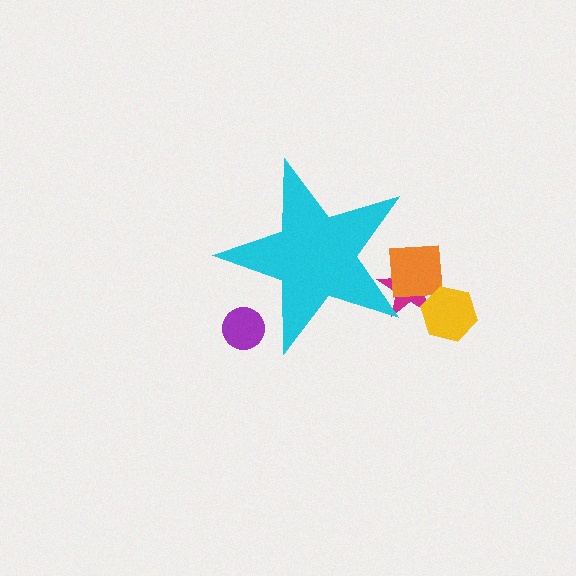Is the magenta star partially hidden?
Yes, the magenta star is partially hidden behind the cyan star.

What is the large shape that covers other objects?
A cyan star.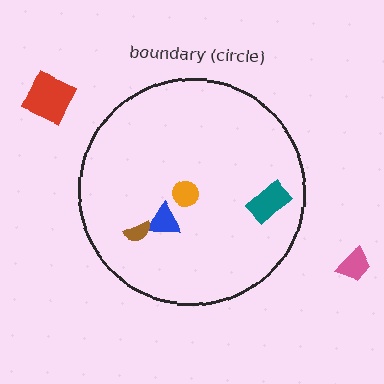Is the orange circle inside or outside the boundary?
Inside.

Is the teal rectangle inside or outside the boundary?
Inside.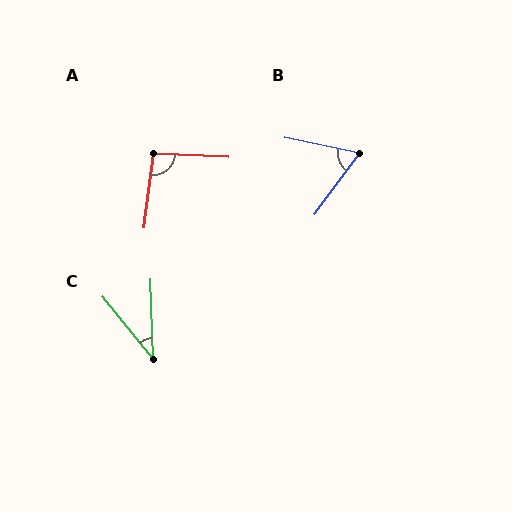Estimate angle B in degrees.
Approximately 65 degrees.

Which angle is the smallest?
C, at approximately 37 degrees.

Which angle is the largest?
A, at approximately 95 degrees.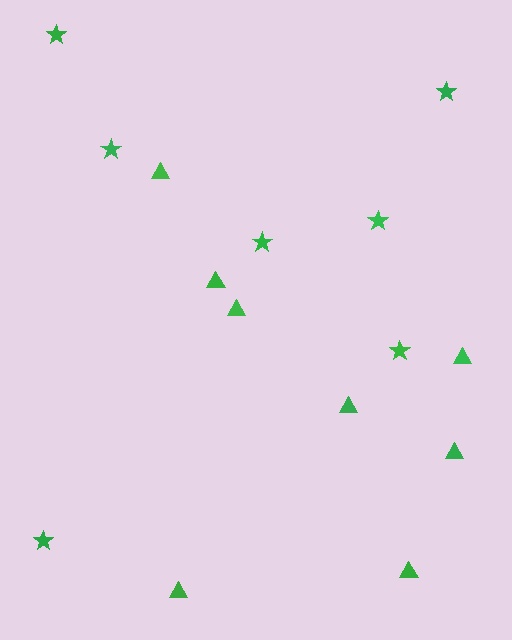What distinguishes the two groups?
There are 2 groups: one group of triangles (8) and one group of stars (7).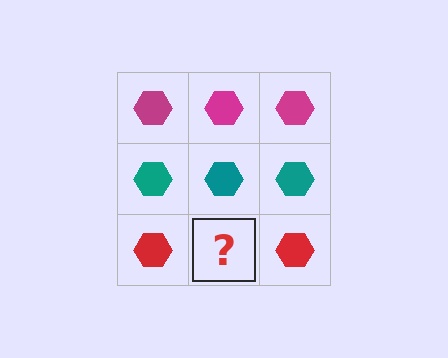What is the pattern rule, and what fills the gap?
The rule is that each row has a consistent color. The gap should be filled with a red hexagon.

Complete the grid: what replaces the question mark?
The question mark should be replaced with a red hexagon.